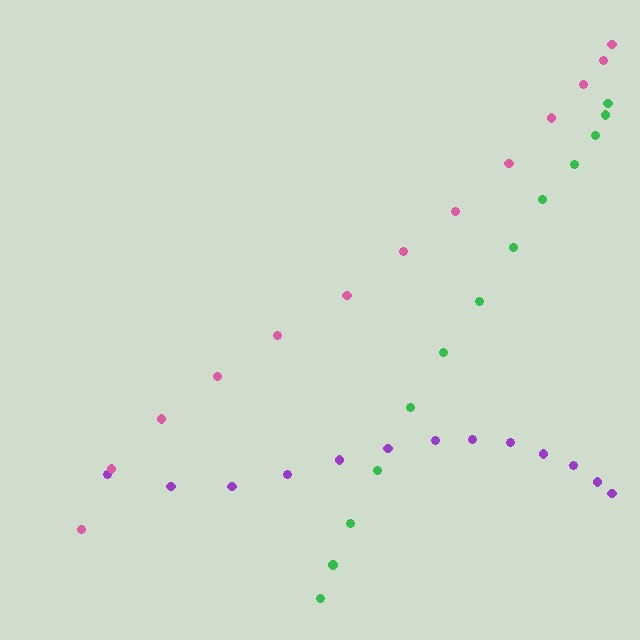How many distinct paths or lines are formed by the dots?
There are 3 distinct paths.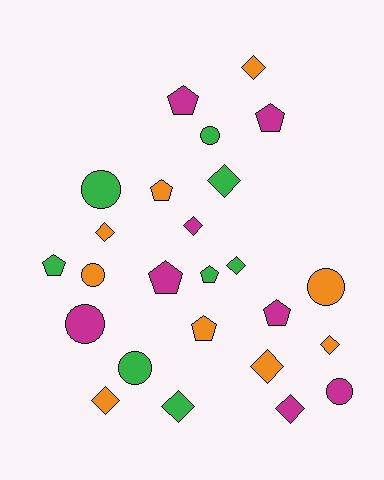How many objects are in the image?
There are 25 objects.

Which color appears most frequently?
Orange, with 9 objects.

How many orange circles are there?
There are 2 orange circles.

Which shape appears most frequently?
Diamond, with 10 objects.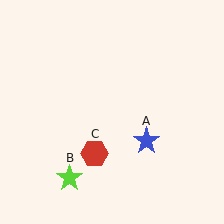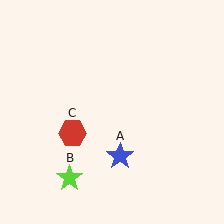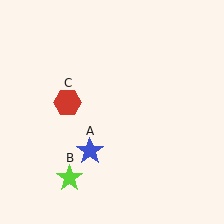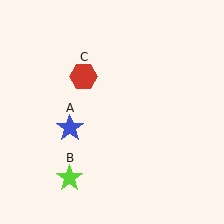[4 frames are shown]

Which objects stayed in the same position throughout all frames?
Lime star (object B) remained stationary.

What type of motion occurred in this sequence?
The blue star (object A), red hexagon (object C) rotated clockwise around the center of the scene.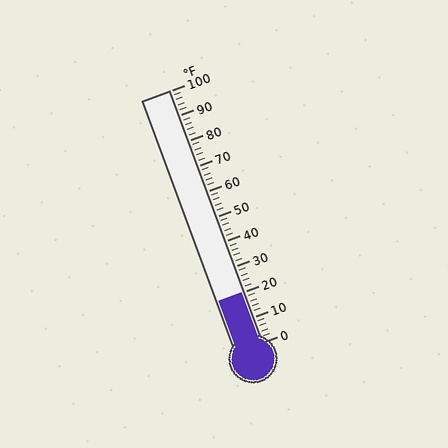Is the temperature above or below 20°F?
The temperature is at 20°F.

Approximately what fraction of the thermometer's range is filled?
The thermometer is filled to approximately 20% of its range.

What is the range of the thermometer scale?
The thermometer scale ranges from 0°F to 100°F.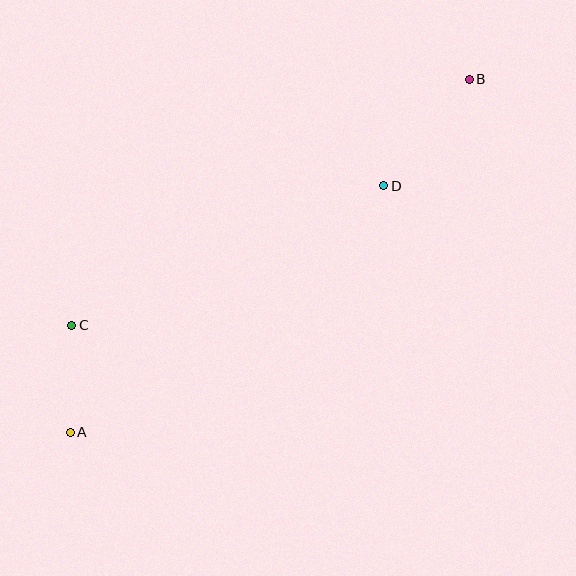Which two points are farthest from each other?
Points A and B are farthest from each other.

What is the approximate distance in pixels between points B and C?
The distance between B and C is approximately 467 pixels.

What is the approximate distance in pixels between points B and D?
The distance between B and D is approximately 137 pixels.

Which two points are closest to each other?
Points A and C are closest to each other.